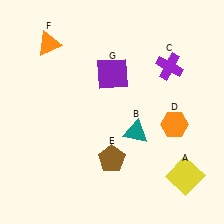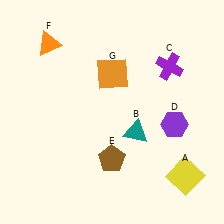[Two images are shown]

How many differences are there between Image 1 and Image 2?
There are 2 differences between the two images.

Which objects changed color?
D changed from orange to purple. G changed from purple to orange.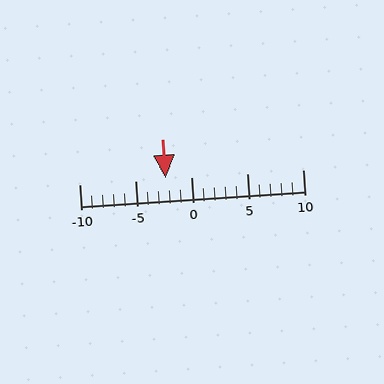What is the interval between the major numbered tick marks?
The major tick marks are spaced 5 units apart.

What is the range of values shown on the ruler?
The ruler shows values from -10 to 10.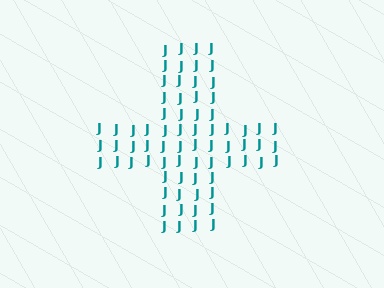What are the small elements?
The small elements are letter J's.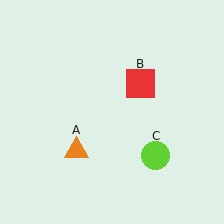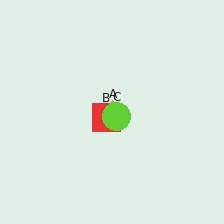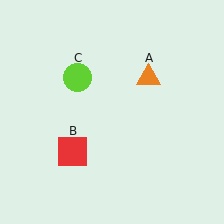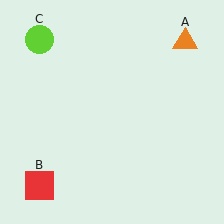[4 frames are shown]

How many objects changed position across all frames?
3 objects changed position: orange triangle (object A), red square (object B), lime circle (object C).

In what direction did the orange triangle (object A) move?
The orange triangle (object A) moved up and to the right.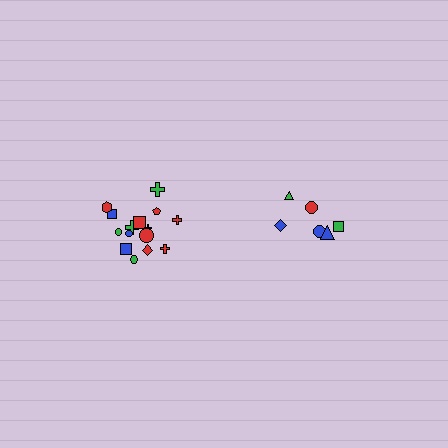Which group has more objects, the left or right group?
The left group.